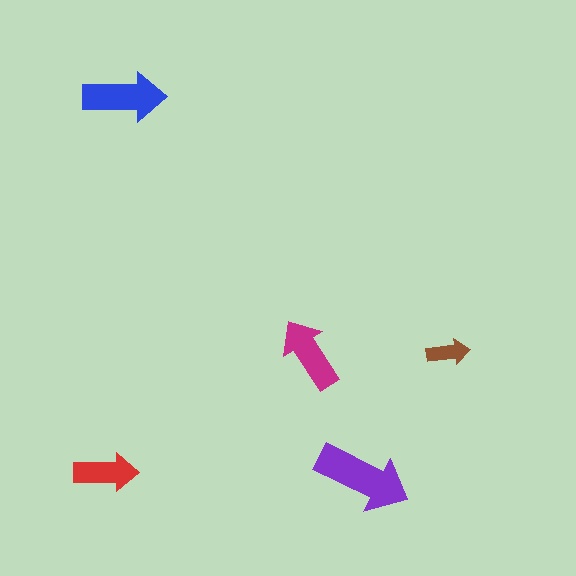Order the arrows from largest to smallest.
the purple one, the blue one, the magenta one, the red one, the brown one.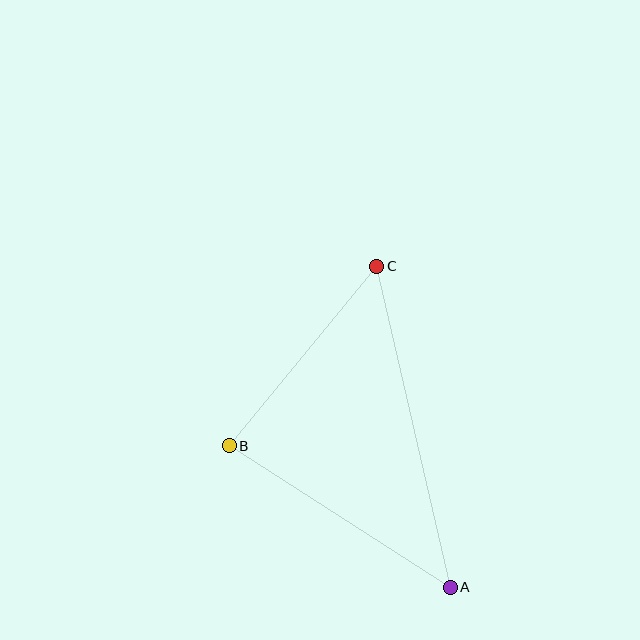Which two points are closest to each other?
Points B and C are closest to each other.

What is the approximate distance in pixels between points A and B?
The distance between A and B is approximately 262 pixels.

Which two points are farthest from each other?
Points A and C are farthest from each other.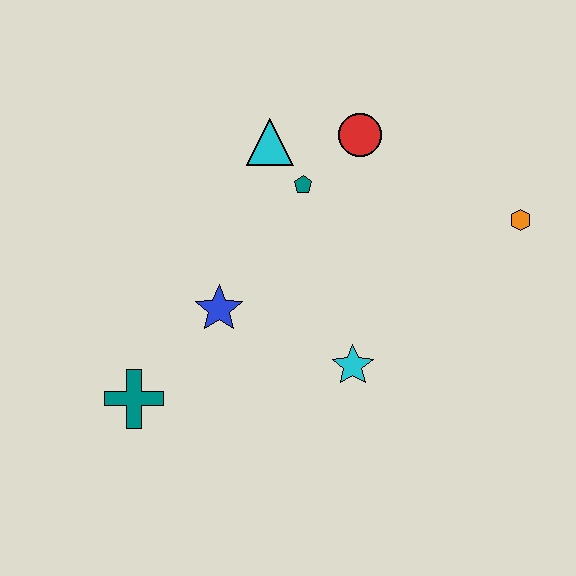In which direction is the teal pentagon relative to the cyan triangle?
The teal pentagon is below the cyan triangle.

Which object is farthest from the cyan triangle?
The teal cross is farthest from the cyan triangle.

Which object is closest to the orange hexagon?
The red circle is closest to the orange hexagon.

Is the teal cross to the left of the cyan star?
Yes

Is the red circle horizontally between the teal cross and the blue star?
No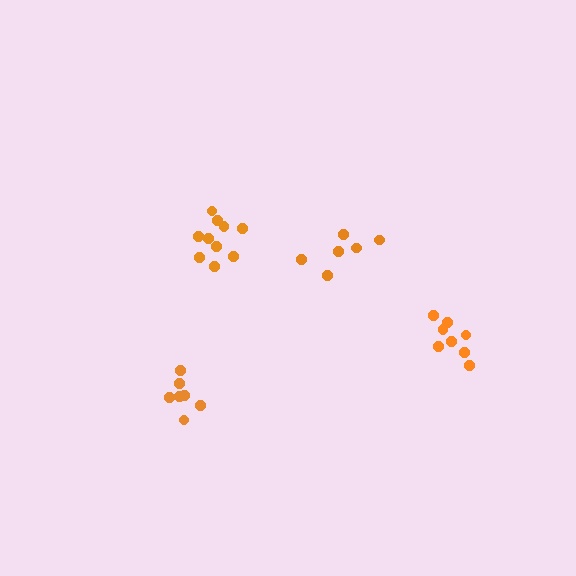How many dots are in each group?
Group 1: 6 dots, Group 2: 10 dots, Group 3: 7 dots, Group 4: 8 dots (31 total).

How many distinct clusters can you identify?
There are 4 distinct clusters.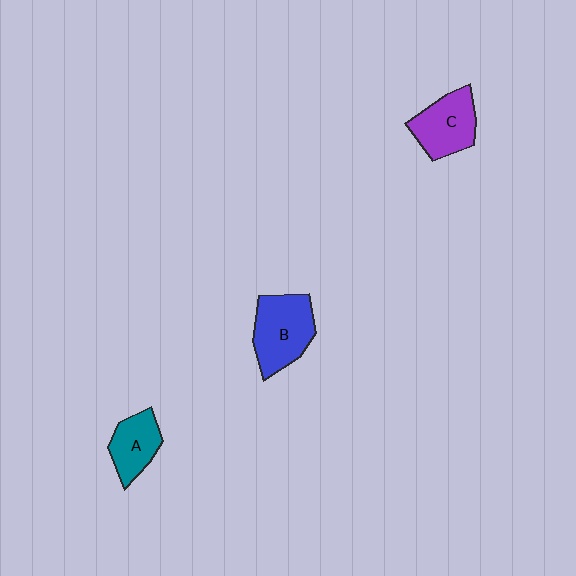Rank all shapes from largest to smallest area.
From largest to smallest: B (blue), C (purple), A (teal).